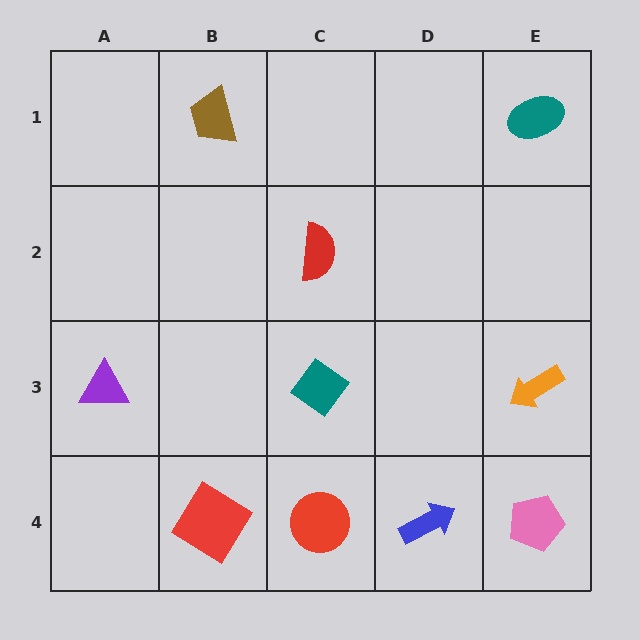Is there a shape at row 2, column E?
No, that cell is empty.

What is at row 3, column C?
A teal diamond.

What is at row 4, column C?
A red circle.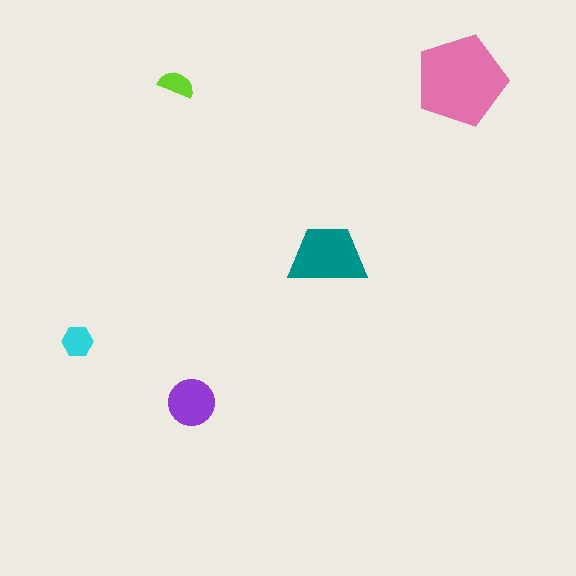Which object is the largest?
The pink pentagon.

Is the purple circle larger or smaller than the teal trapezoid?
Smaller.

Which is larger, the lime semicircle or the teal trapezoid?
The teal trapezoid.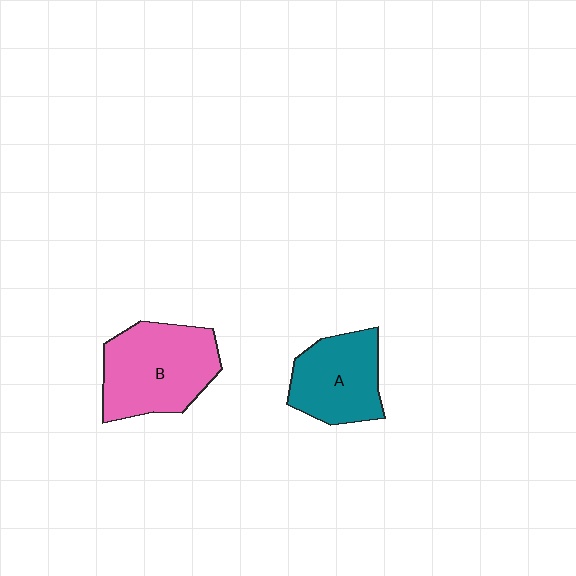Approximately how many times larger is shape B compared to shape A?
Approximately 1.3 times.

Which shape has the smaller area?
Shape A (teal).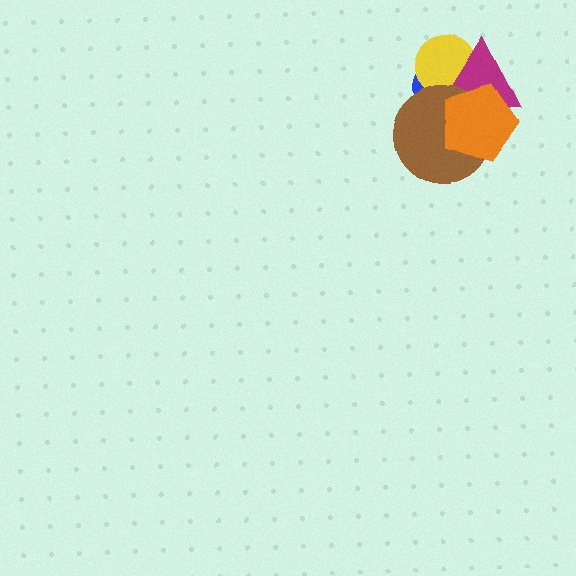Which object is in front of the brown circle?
The orange pentagon is in front of the brown circle.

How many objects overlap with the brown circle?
4 objects overlap with the brown circle.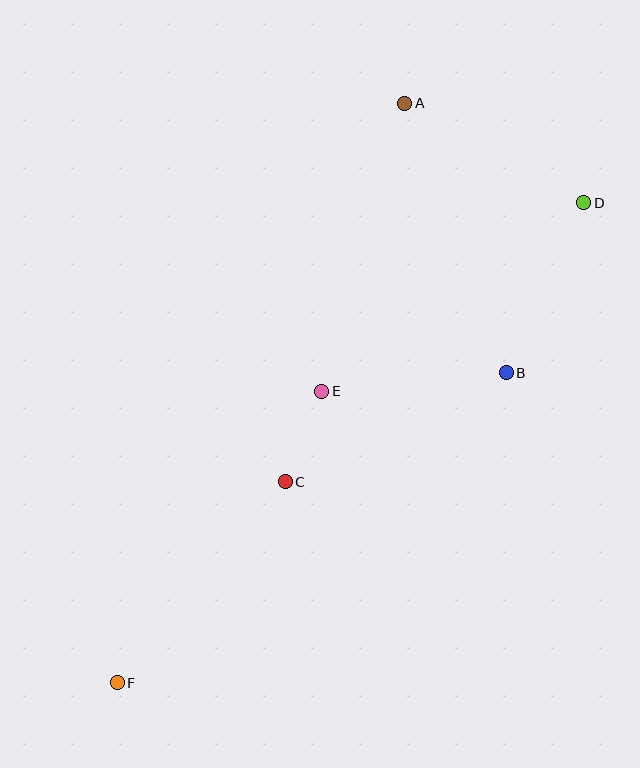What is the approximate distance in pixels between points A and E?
The distance between A and E is approximately 300 pixels.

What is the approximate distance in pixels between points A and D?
The distance between A and D is approximately 205 pixels.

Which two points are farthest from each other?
Points D and F are farthest from each other.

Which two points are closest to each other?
Points C and E are closest to each other.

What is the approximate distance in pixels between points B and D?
The distance between B and D is approximately 187 pixels.